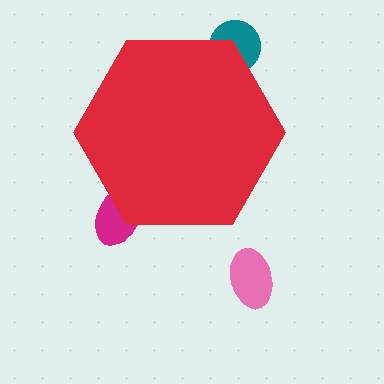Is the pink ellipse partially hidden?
No, the pink ellipse is fully visible.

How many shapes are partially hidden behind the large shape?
2 shapes are partially hidden.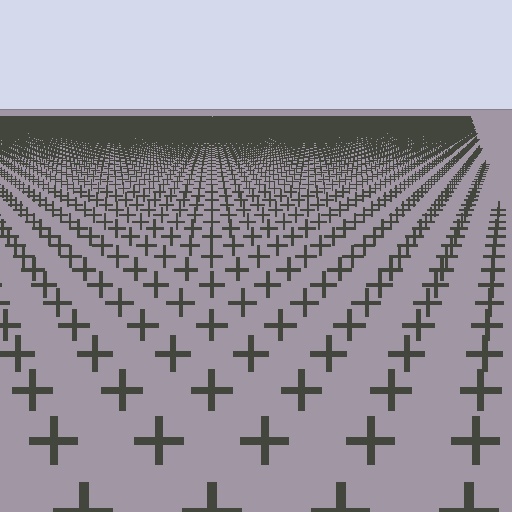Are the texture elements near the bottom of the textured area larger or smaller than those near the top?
Larger. Near the bottom, elements are closer to the viewer and appear at a bigger on-screen size.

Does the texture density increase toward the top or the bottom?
Density increases toward the top.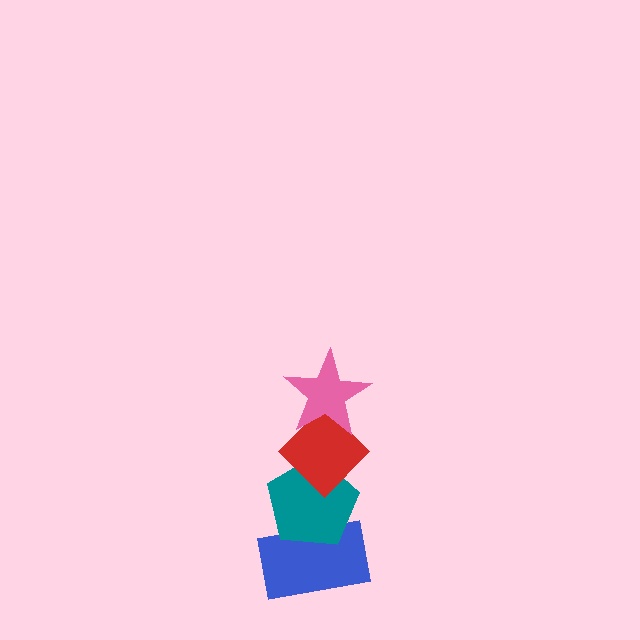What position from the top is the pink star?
The pink star is 1st from the top.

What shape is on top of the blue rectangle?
The teal pentagon is on top of the blue rectangle.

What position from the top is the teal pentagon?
The teal pentagon is 3rd from the top.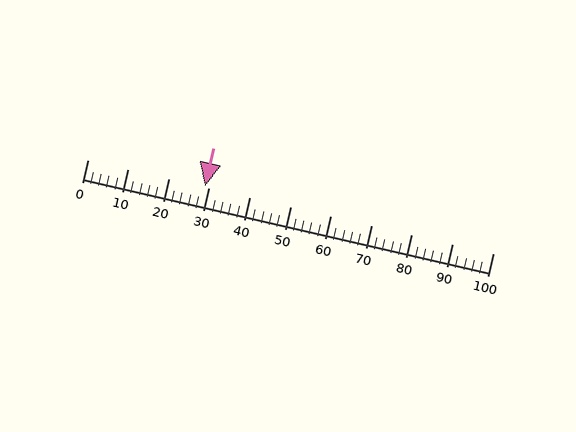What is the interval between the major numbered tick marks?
The major tick marks are spaced 10 units apart.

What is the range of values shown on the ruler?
The ruler shows values from 0 to 100.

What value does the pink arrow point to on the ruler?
The pink arrow points to approximately 29.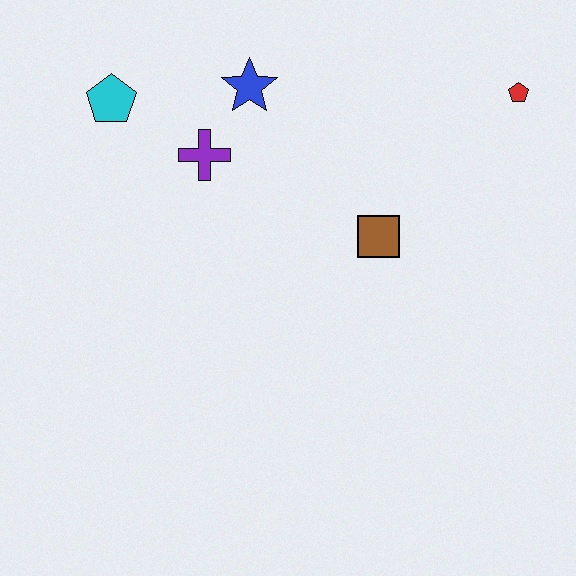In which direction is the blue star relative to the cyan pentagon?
The blue star is to the right of the cyan pentagon.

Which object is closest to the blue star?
The purple cross is closest to the blue star.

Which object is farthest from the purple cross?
The red pentagon is farthest from the purple cross.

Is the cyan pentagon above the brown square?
Yes